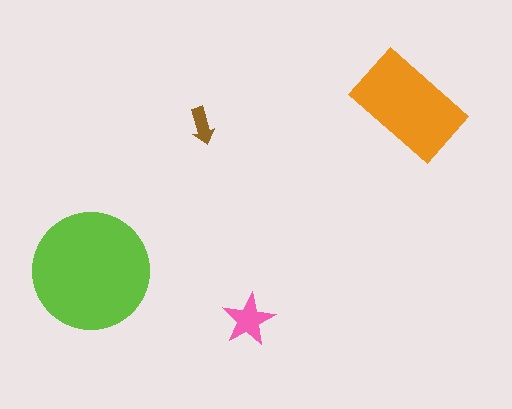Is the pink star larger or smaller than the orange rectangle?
Smaller.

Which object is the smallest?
The brown arrow.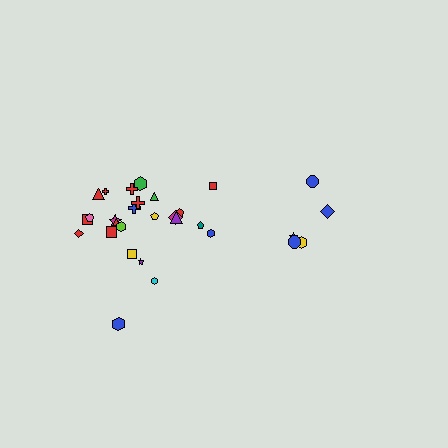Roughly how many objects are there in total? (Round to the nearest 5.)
Roughly 30 objects in total.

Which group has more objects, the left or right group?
The left group.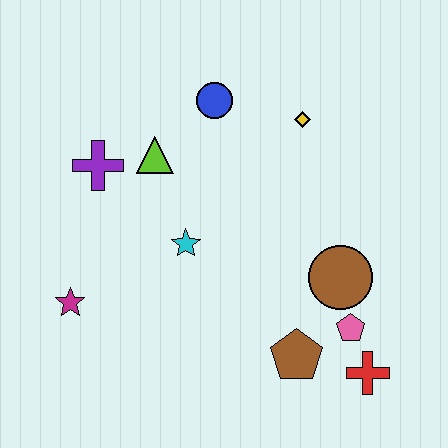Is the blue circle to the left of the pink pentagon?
Yes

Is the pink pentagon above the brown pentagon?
Yes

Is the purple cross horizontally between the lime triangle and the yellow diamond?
No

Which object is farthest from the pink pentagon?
The purple cross is farthest from the pink pentagon.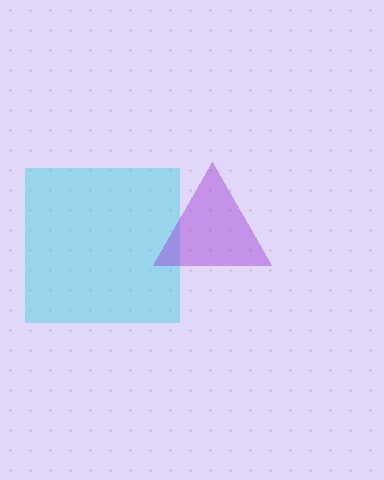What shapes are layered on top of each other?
The layered shapes are: a cyan square, a purple triangle.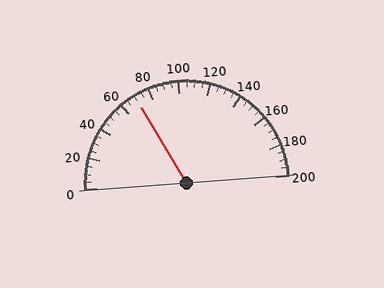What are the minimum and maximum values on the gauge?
The gauge ranges from 0 to 200.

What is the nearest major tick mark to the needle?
The nearest major tick mark is 80.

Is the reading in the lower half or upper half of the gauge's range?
The reading is in the lower half of the range (0 to 200).